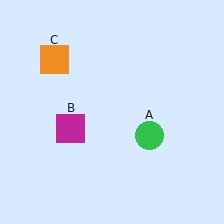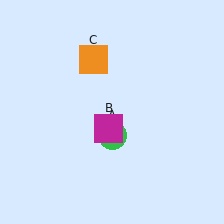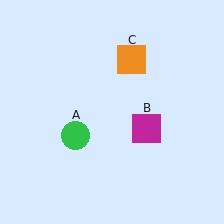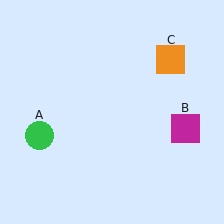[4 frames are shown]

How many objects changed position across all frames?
3 objects changed position: green circle (object A), magenta square (object B), orange square (object C).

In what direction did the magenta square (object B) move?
The magenta square (object B) moved right.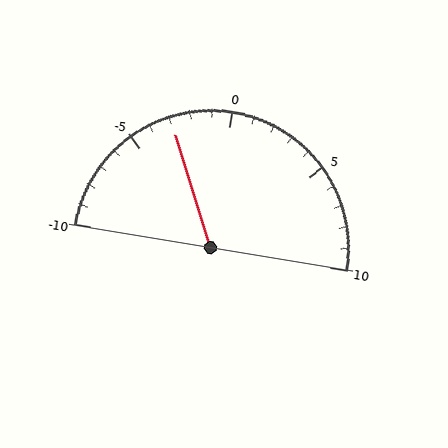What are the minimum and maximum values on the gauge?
The gauge ranges from -10 to 10.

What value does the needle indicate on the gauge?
The needle indicates approximately -3.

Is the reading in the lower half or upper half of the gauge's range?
The reading is in the lower half of the range (-10 to 10).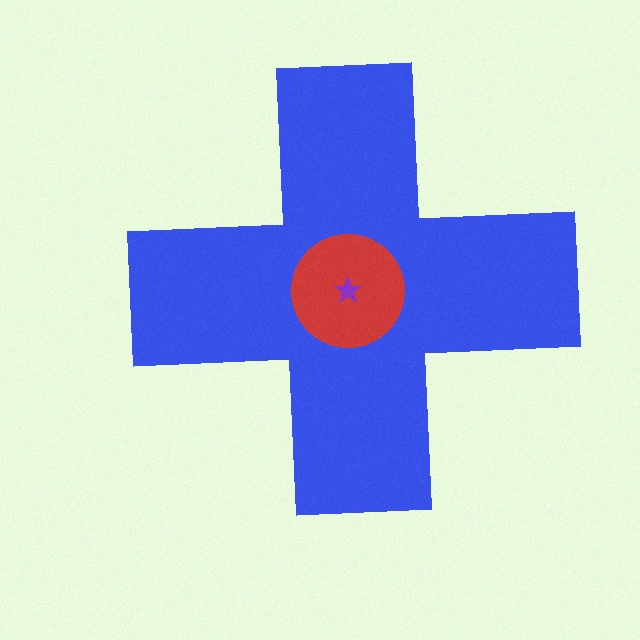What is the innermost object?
The purple star.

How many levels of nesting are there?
3.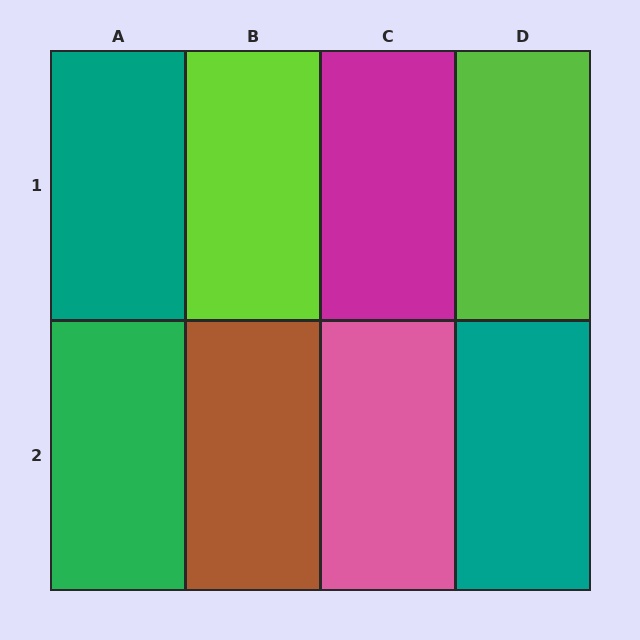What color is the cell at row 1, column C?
Magenta.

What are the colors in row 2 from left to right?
Green, brown, pink, teal.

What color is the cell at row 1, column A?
Teal.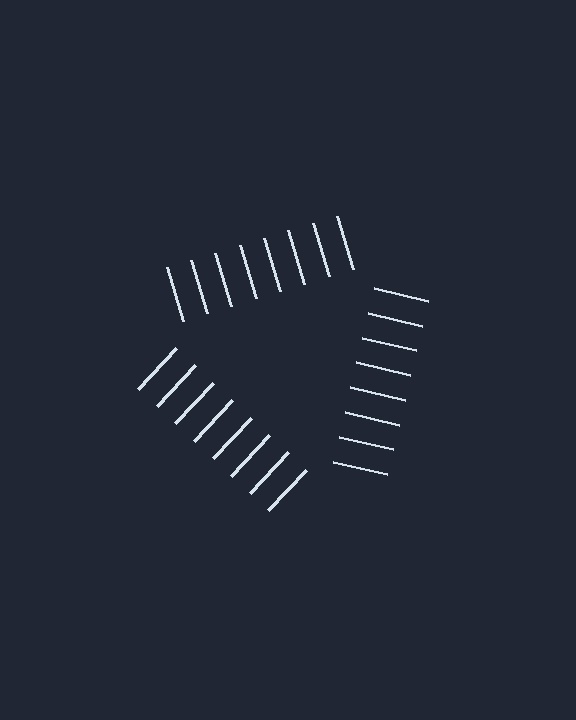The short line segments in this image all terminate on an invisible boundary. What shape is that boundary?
An illusory triangle — the line segments terminate on its edges but no continuous stroke is drawn.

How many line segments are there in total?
24 — 8 along each of the 3 edges.